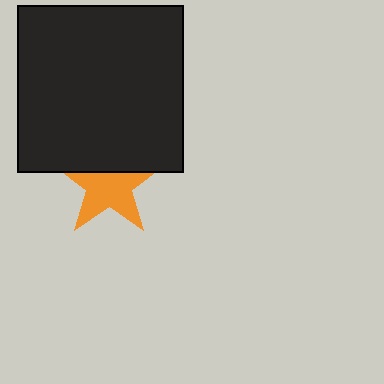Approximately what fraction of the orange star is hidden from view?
Roughly 35% of the orange star is hidden behind the black square.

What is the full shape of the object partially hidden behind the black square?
The partially hidden object is an orange star.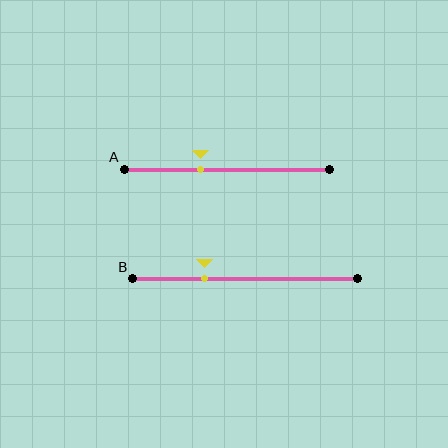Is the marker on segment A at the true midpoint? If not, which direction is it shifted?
No, the marker on segment A is shifted to the left by about 13% of the segment length.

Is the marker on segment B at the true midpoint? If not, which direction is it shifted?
No, the marker on segment B is shifted to the left by about 18% of the segment length.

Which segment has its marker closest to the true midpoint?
Segment A has its marker closest to the true midpoint.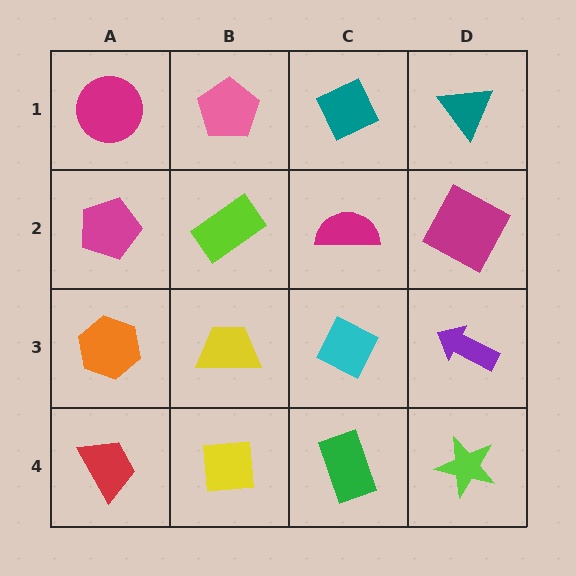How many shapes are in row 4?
4 shapes.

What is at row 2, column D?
A magenta square.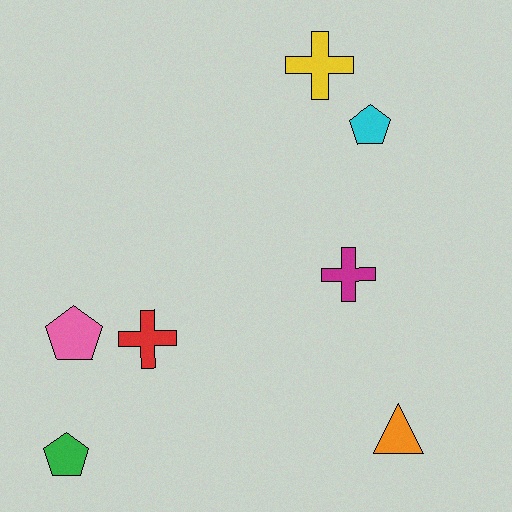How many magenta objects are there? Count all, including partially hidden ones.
There is 1 magenta object.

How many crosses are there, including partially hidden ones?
There are 3 crosses.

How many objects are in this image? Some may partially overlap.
There are 7 objects.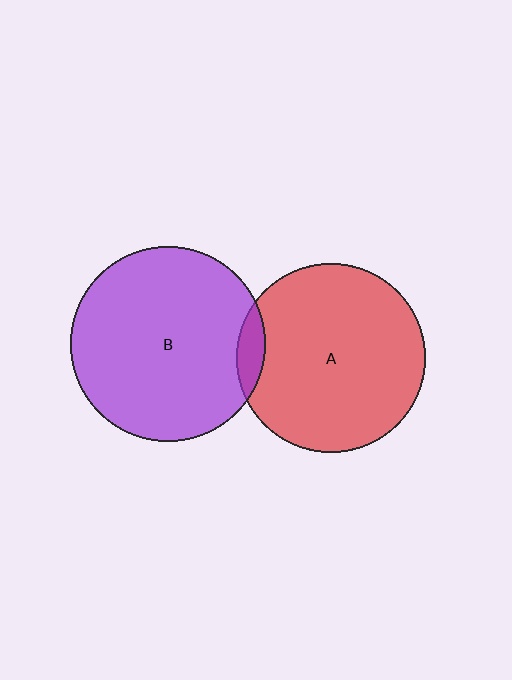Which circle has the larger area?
Circle B (purple).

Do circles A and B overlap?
Yes.